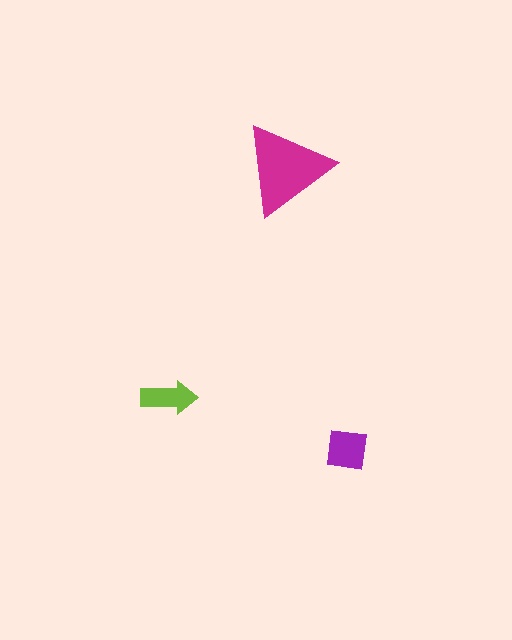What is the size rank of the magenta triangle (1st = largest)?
1st.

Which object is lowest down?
The purple square is bottommost.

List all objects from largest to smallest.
The magenta triangle, the purple square, the lime arrow.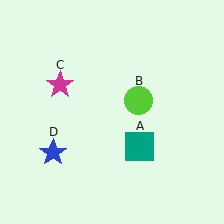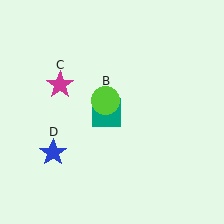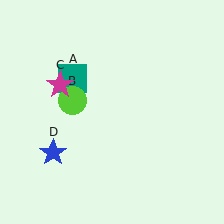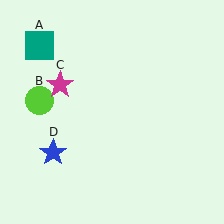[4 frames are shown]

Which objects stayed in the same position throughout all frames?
Magenta star (object C) and blue star (object D) remained stationary.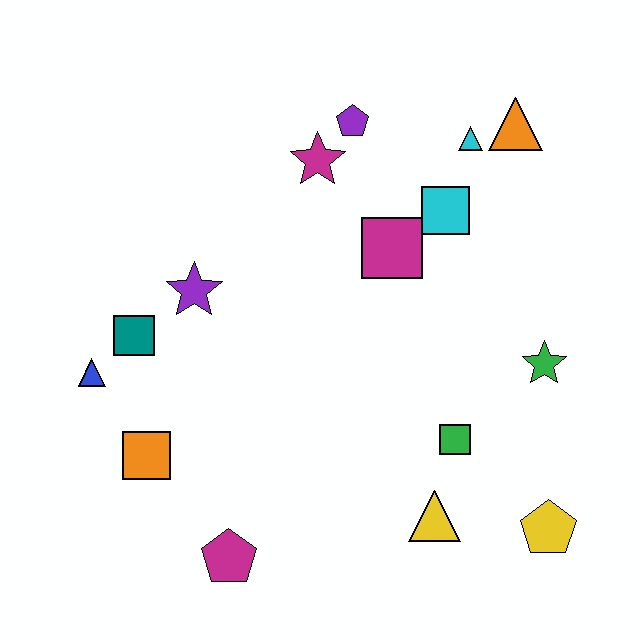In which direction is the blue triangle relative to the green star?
The blue triangle is to the left of the green star.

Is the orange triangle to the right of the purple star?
Yes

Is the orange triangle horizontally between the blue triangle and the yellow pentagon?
Yes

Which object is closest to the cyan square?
The magenta square is closest to the cyan square.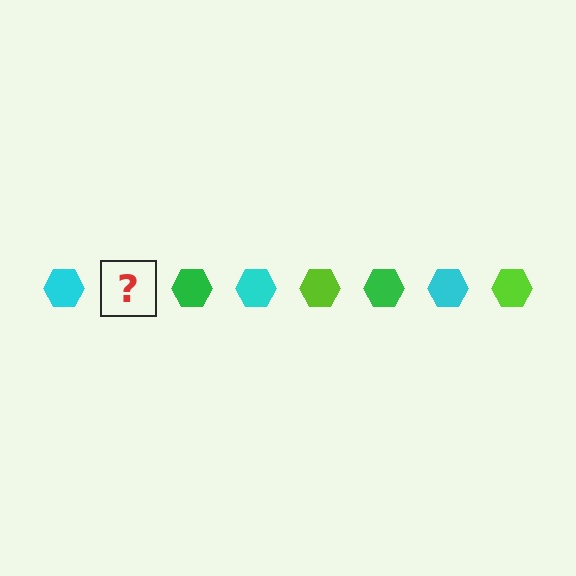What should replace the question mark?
The question mark should be replaced with a lime hexagon.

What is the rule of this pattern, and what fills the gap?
The rule is that the pattern cycles through cyan, lime, green hexagons. The gap should be filled with a lime hexagon.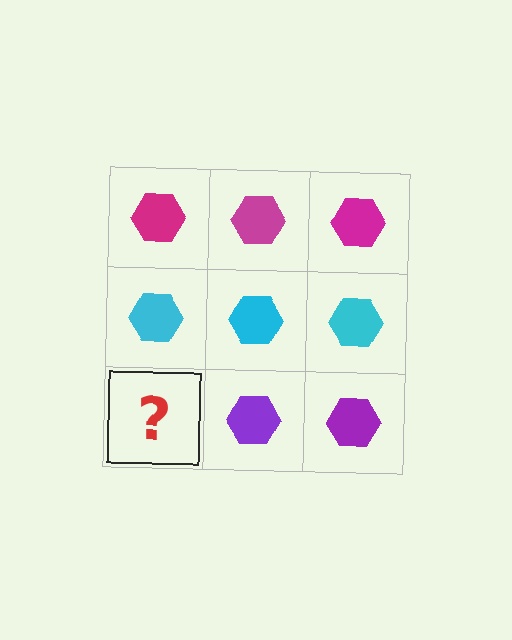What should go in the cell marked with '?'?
The missing cell should contain a purple hexagon.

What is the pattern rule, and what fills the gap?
The rule is that each row has a consistent color. The gap should be filled with a purple hexagon.